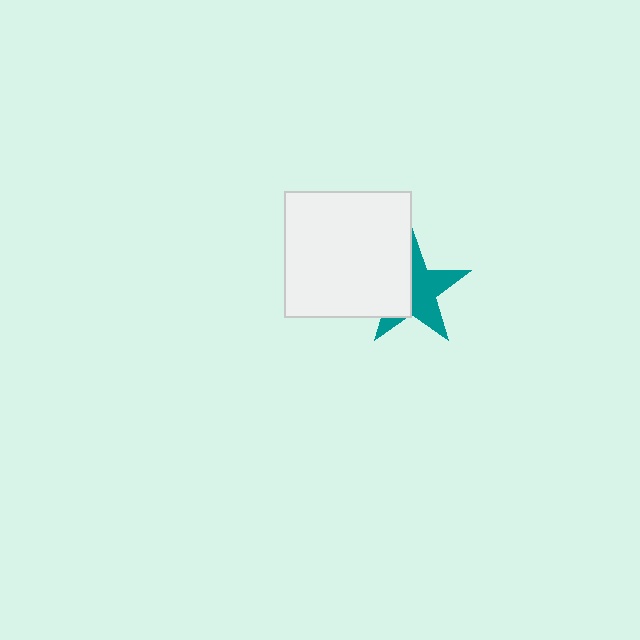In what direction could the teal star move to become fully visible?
The teal star could move right. That would shift it out from behind the white square entirely.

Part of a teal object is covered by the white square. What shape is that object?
It is a star.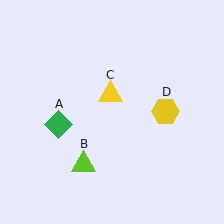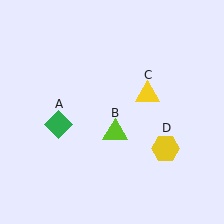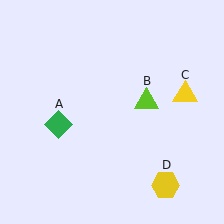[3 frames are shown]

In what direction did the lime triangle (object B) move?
The lime triangle (object B) moved up and to the right.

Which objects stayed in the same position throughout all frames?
Green diamond (object A) remained stationary.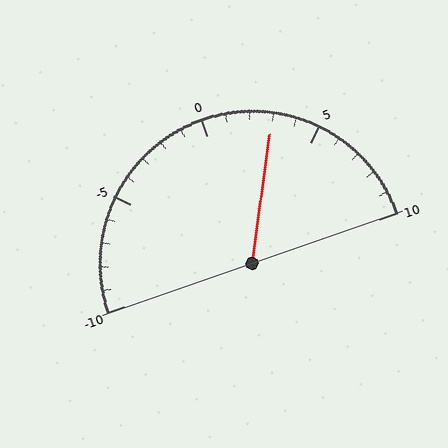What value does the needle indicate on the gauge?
The needle indicates approximately 3.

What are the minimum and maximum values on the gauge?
The gauge ranges from -10 to 10.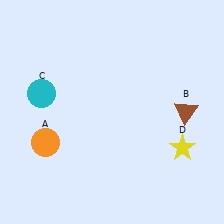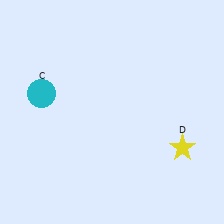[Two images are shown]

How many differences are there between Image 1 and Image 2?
There are 2 differences between the two images.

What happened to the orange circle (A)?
The orange circle (A) was removed in Image 2. It was in the bottom-left area of Image 1.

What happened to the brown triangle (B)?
The brown triangle (B) was removed in Image 2. It was in the top-right area of Image 1.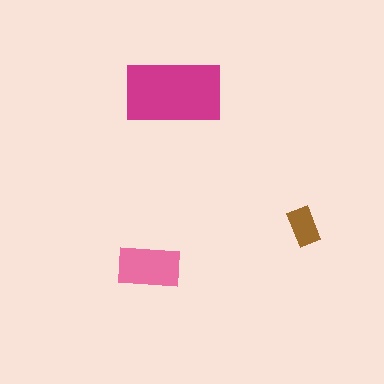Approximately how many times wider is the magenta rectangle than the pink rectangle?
About 1.5 times wider.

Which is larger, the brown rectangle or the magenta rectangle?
The magenta one.